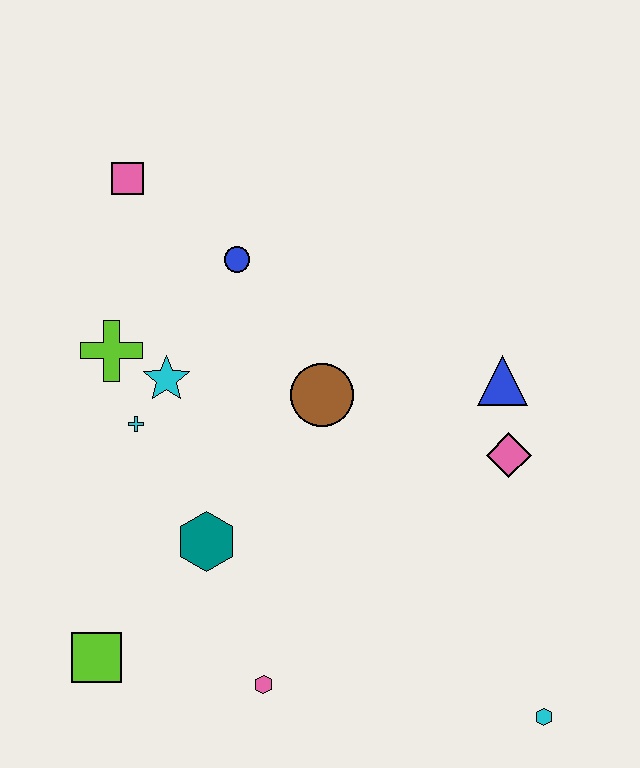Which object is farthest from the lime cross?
The cyan hexagon is farthest from the lime cross.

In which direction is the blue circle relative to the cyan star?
The blue circle is above the cyan star.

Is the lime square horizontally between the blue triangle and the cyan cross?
No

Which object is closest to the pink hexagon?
The teal hexagon is closest to the pink hexagon.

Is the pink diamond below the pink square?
Yes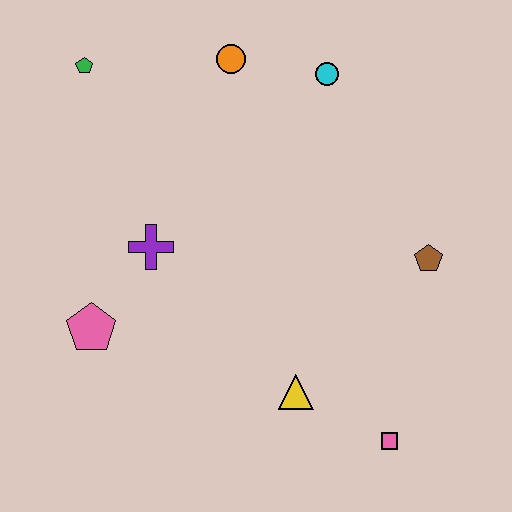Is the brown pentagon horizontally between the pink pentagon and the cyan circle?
No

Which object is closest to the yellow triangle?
The pink square is closest to the yellow triangle.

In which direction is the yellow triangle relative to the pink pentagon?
The yellow triangle is to the right of the pink pentagon.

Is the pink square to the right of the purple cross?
Yes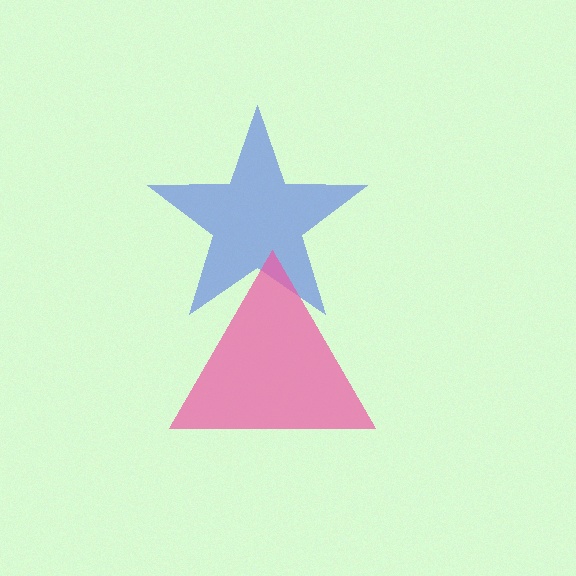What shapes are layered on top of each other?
The layered shapes are: a blue star, a pink triangle.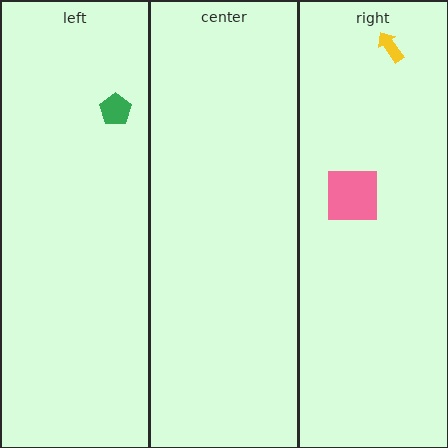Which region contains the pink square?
The right region.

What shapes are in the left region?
The green pentagon.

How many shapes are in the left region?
1.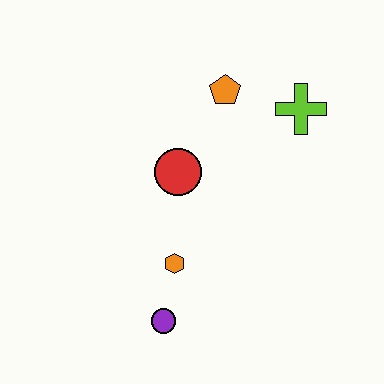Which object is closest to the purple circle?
The orange hexagon is closest to the purple circle.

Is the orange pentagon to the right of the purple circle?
Yes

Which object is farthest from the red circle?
The purple circle is farthest from the red circle.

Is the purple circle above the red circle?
No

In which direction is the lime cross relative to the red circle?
The lime cross is to the right of the red circle.